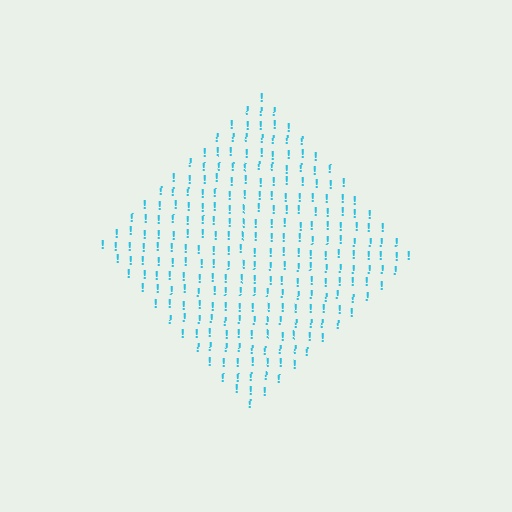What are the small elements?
The small elements are exclamation marks.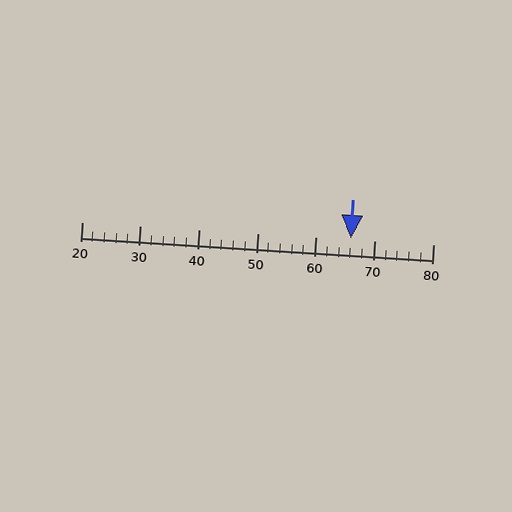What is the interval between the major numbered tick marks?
The major tick marks are spaced 10 units apart.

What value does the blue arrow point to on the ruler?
The blue arrow points to approximately 66.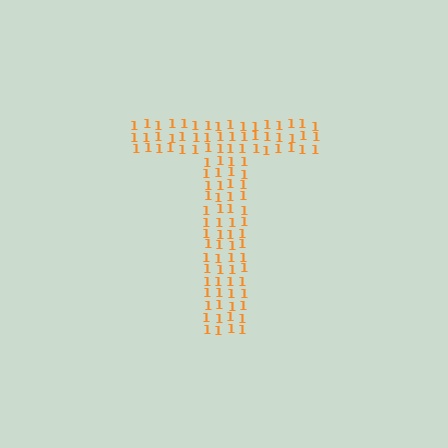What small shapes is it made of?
It is made of small digit 1's.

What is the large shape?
The large shape is the letter T.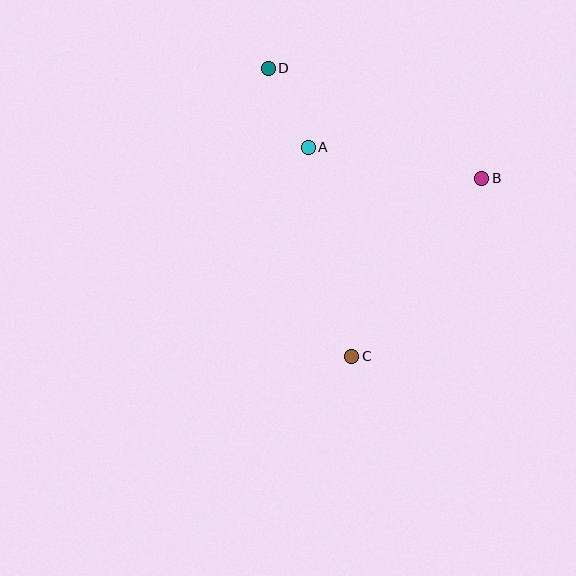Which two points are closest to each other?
Points A and D are closest to each other.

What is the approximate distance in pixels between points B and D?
The distance between B and D is approximately 240 pixels.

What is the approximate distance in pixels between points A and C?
The distance between A and C is approximately 214 pixels.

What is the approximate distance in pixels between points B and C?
The distance between B and C is approximately 220 pixels.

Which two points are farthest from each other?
Points C and D are farthest from each other.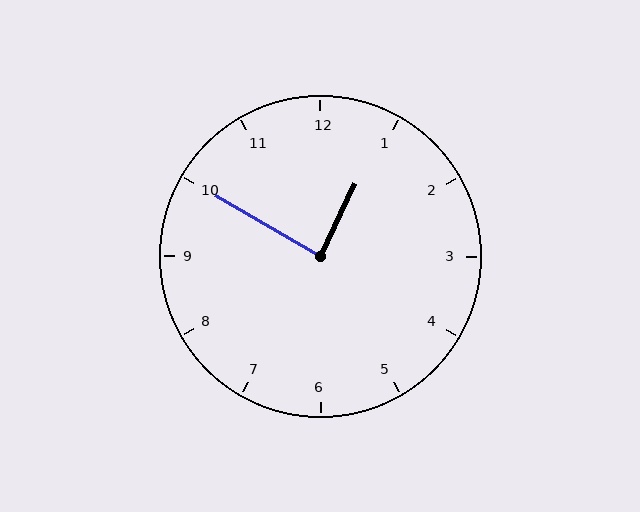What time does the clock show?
12:50.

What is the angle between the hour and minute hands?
Approximately 85 degrees.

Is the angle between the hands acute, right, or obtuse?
It is right.